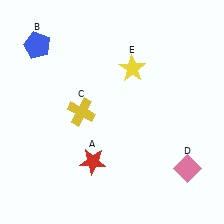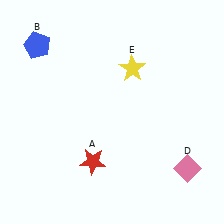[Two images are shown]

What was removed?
The yellow cross (C) was removed in Image 2.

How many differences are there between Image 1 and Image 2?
There is 1 difference between the two images.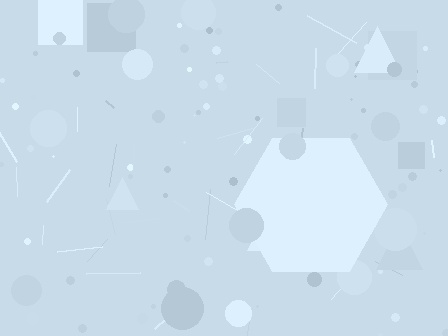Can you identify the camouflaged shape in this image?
The camouflaged shape is a hexagon.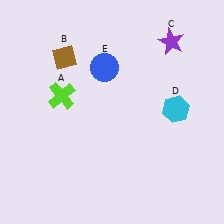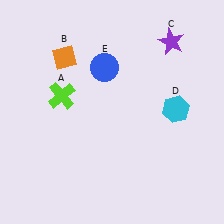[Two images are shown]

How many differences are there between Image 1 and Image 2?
There is 1 difference between the two images.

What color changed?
The diamond (B) changed from brown in Image 1 to orange in Image 2.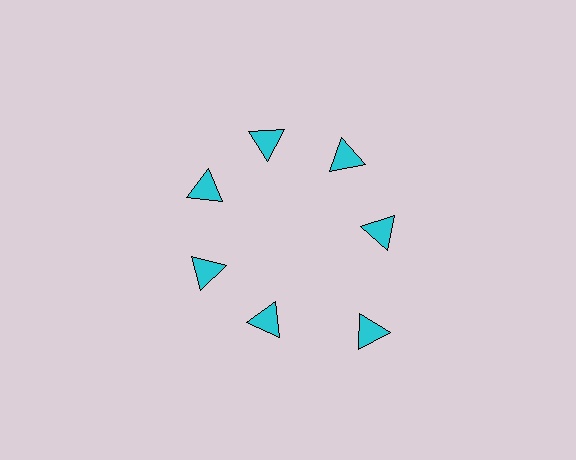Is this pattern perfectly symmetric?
No. The 7 cyan triangles are arranged in a ring, but one element near the 5 o'clock position is pushed outward from the center, breaking the 7-fold rotational symmetry.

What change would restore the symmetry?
The symmetry would be restored by moving it inward, back onto the ring so that all 7 triangles sit at equal angles and equal distance from the center.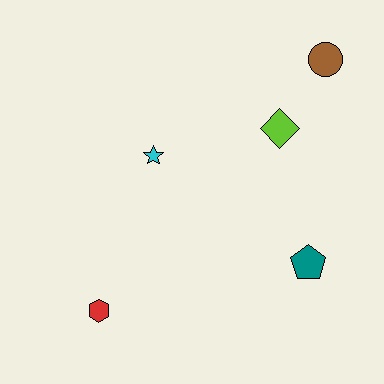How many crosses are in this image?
There are no crosses.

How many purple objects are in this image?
There are no purple objects.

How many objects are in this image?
There are 5 objects.